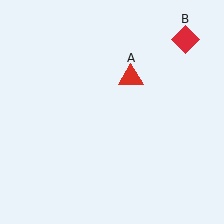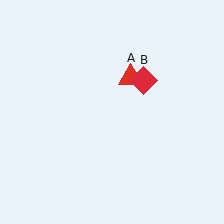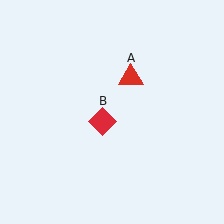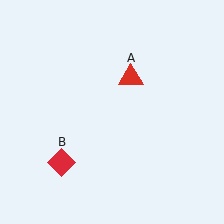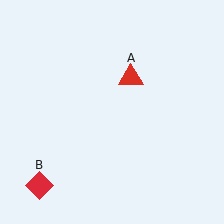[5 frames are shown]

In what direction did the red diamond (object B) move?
The red diamond (object B) moved down and to the left.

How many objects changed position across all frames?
1 object changed position: red diamond (object B).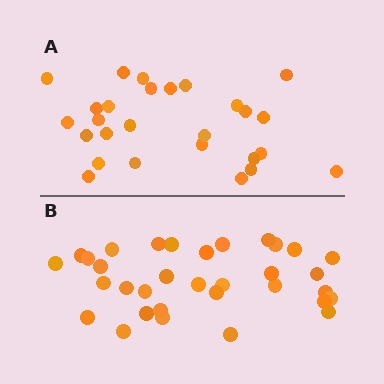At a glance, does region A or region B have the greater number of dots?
Region B (the bottom region) has more dots.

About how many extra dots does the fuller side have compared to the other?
Region B has about 6 more dots than region A.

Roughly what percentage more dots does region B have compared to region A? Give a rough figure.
About 20% more.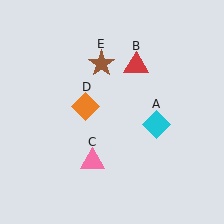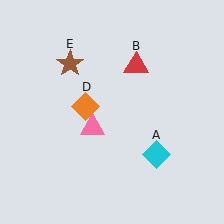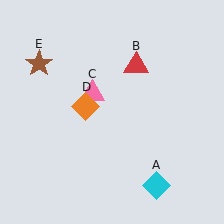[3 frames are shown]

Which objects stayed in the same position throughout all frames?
Red triangle (object B) and orange diamond (object D) remained stationary.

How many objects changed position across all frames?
3 objects changed position: cyan diamond (object A), pink triangle (object C), brown star (object E).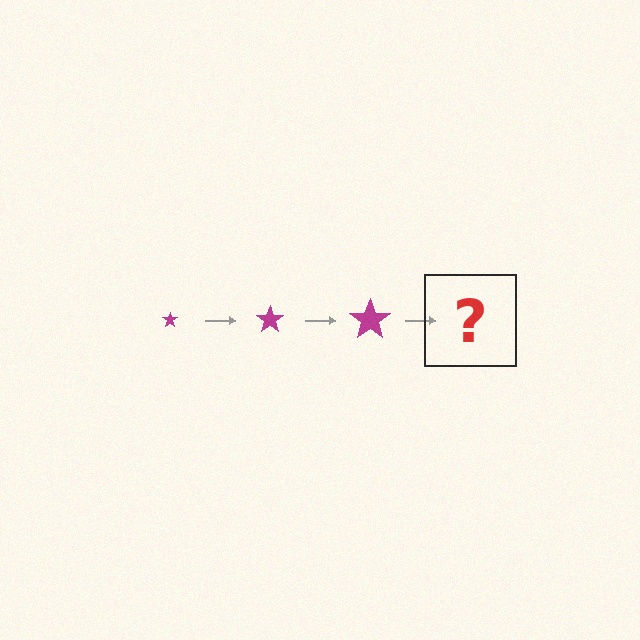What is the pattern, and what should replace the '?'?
The pattern is that the star gets progressively larger each step. The '?' should be a magenta star, larger than the previous one.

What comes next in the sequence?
The next element should be a magenta star, larger than the previous one.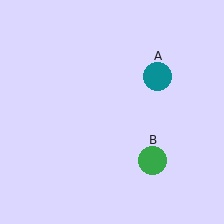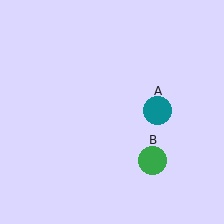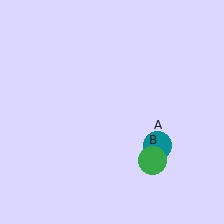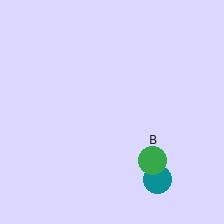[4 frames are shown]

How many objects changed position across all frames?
1 object changed position: teal circle (object A).